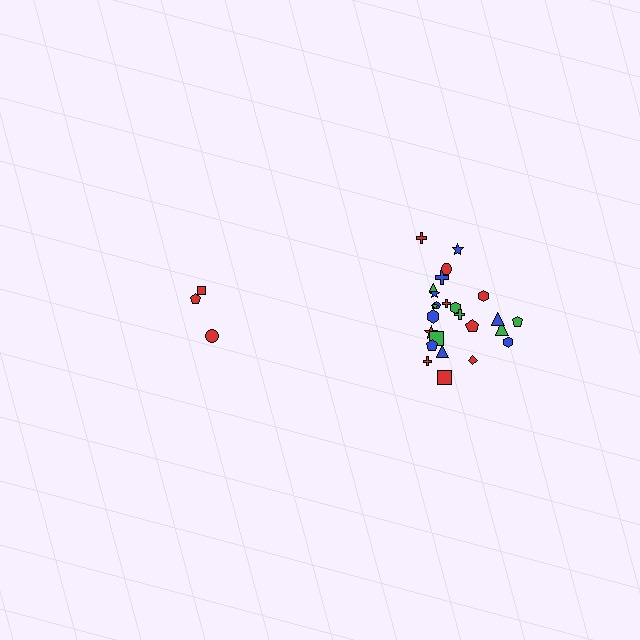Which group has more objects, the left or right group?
The right group.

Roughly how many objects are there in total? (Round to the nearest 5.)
Roughly 30 objects in total.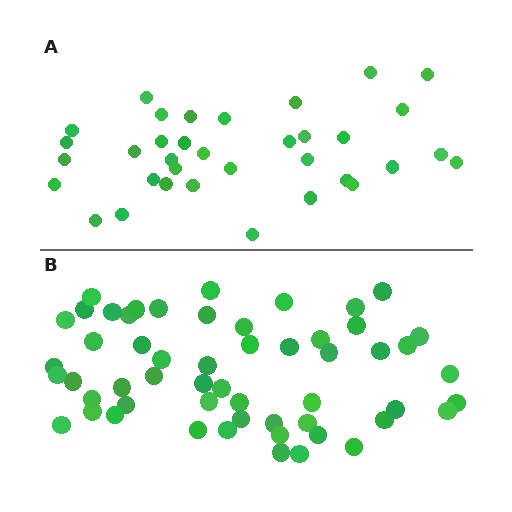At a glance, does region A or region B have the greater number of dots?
Region B (the bottom region) has more dots.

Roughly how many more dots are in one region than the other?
Region B has approximately 20 more dots than region A.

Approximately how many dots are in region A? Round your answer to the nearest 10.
About 40 dots. (The exact count is 35, which rounds to 40.)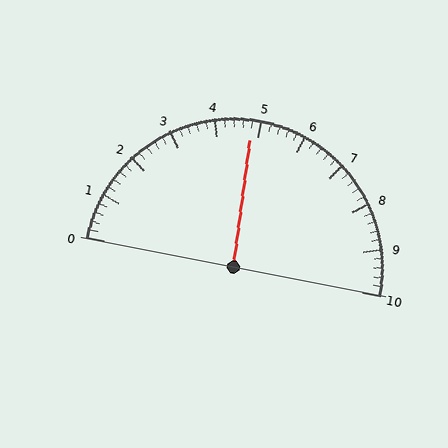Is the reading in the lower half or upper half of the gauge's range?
The reading is in the lower half of the range (0 to 10).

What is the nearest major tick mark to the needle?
The nearest major tick mark is 5.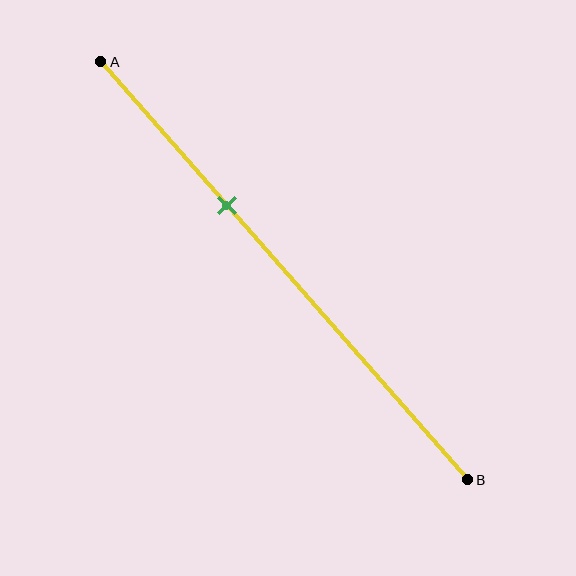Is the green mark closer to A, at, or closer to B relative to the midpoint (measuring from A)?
The green mark is closer to point A than the midpoint of segment AB.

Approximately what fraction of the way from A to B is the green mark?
The green mark is approximately 35% of the way from A to B.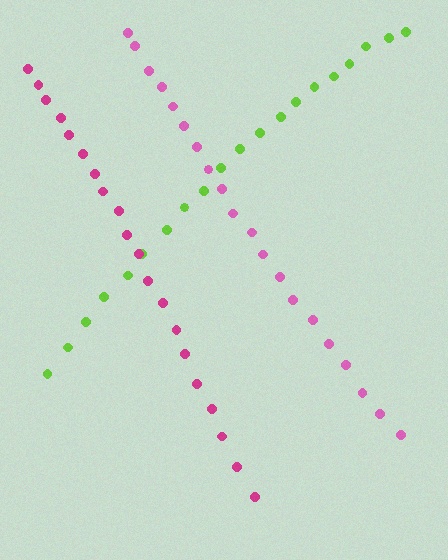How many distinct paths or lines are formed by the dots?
There are 3 distinct paths.